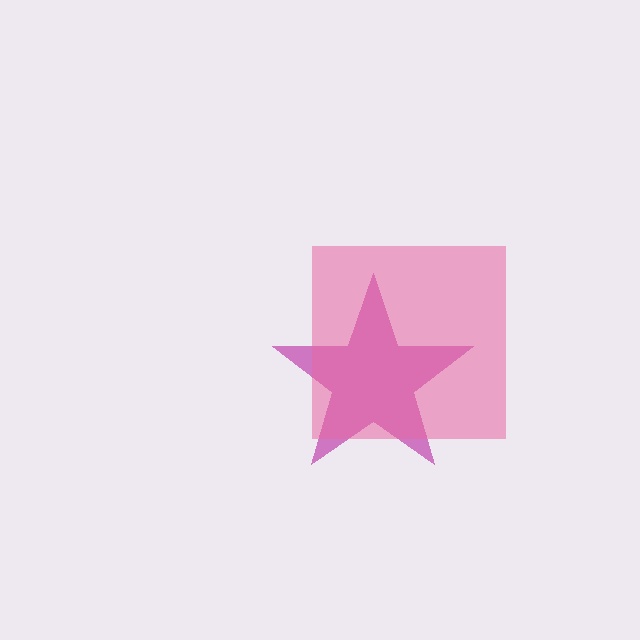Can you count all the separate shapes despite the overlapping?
Yes, there are 2 separate shapes.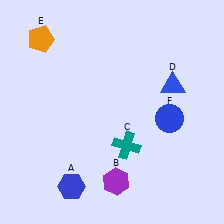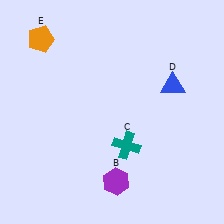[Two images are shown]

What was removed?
The blue circle (F), the blue hexagon (A) were removed in Image 2.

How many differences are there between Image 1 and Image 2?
There are 2 differences between the two images.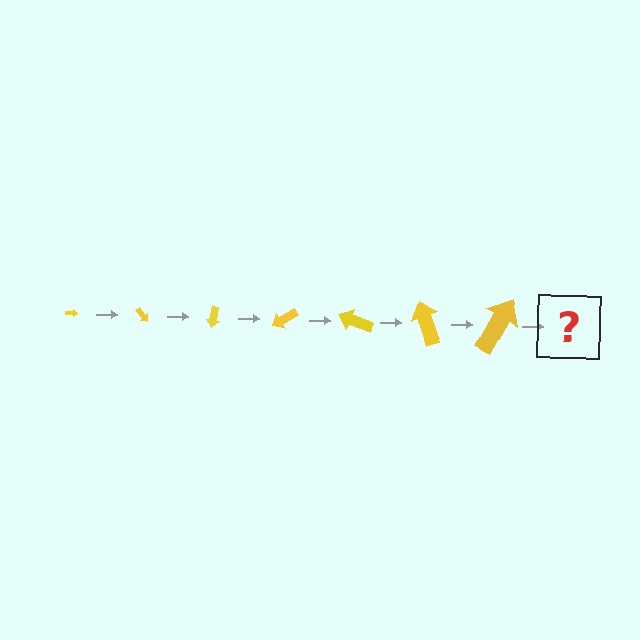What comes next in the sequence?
The next element should be an arrow, larger than the previous one and rotated 350 degrees from the start.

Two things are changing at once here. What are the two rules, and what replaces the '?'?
The two rules are that the arrow grows larger each step and it rotates 50 degrees each step. The '?' should be an arrow, larger than the previous one and rotated 350 degrees from the start.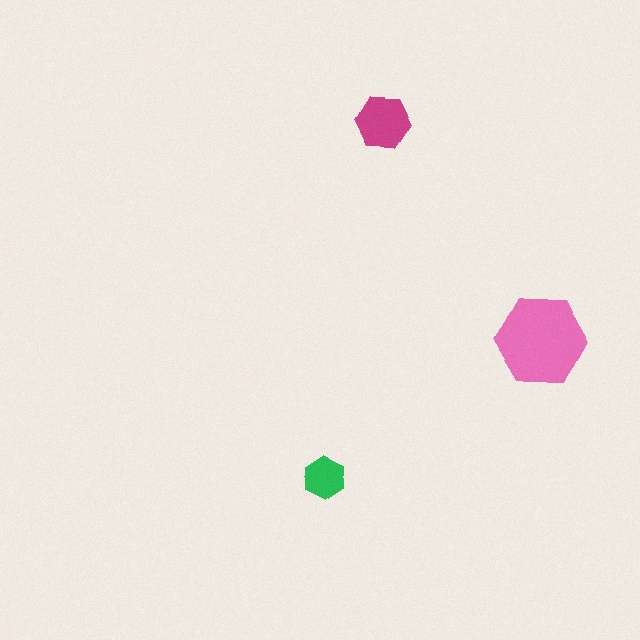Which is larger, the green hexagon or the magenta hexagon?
The magenta one.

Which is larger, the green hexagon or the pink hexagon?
The pink one.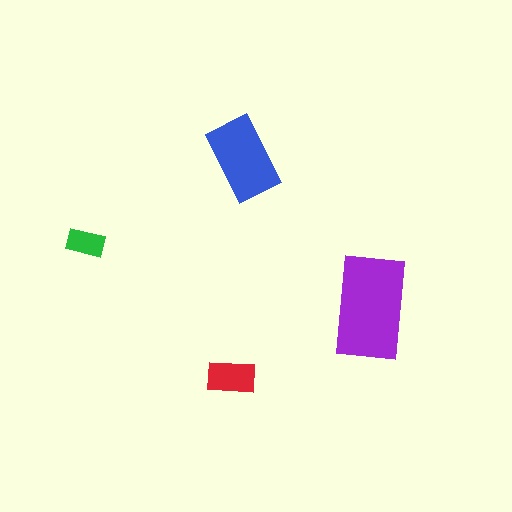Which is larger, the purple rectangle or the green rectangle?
The purple one.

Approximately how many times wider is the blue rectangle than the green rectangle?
About 2 times wider.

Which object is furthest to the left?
The green rectangle is leftmost.